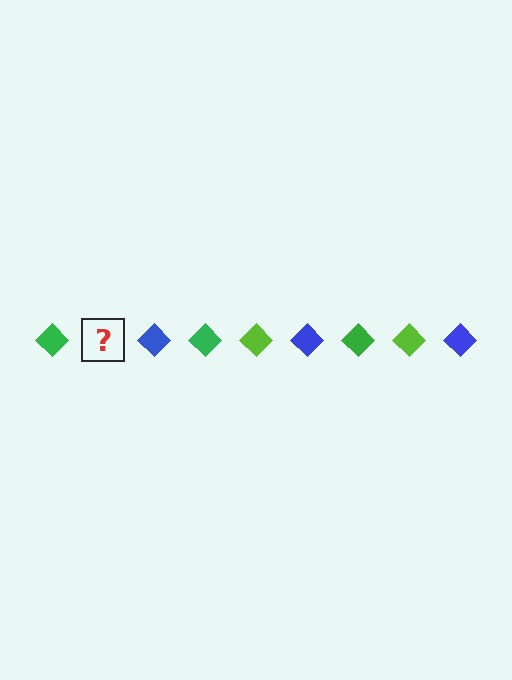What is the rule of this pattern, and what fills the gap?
The rule is that the pattern cycles through green, lime, blue diamonds. The gap should be filled with a lime diamond.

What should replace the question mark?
The question mark should be replaced with a lime diamond.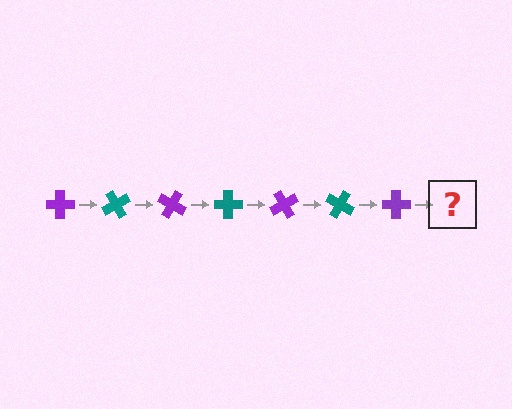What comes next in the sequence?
The next element should be a teal cross, rotated 420 degrees from the start.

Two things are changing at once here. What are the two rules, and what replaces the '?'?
The two rules are that it rotates 60 degrees each step and the color cycles through purple and teal. The '?' should be a teal cross, rotated 420 degrees from the start.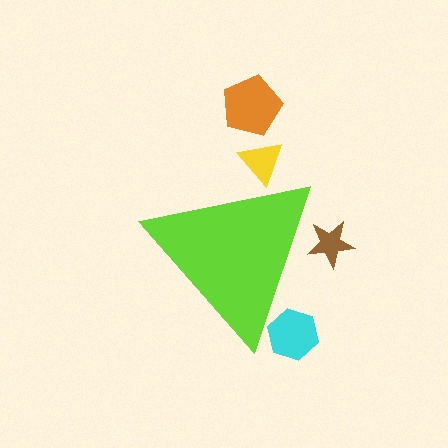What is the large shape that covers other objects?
A lime triangle.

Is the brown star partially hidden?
Yes, the brown star is partially hidden behind the lime triangle.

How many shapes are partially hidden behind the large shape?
3 shapes are partially hidden.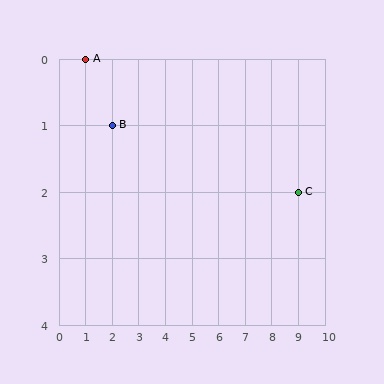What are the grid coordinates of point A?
Point A is at grid coordinates (1, 0).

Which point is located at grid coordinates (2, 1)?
Point B is at (2, 1).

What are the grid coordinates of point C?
Point C is at grid coordinates (9, 2).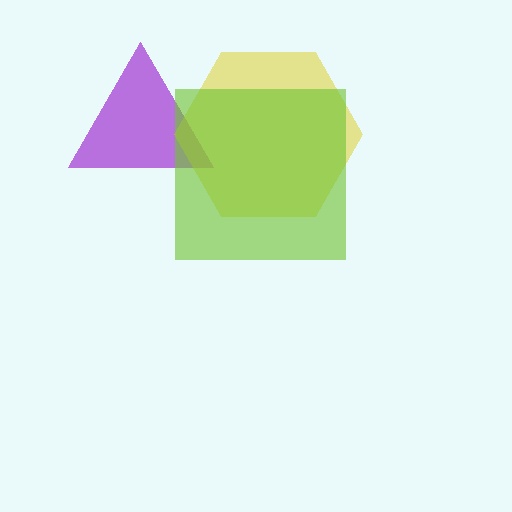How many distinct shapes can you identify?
There are 3 distinct shapes: a purple triangle, a yellow hexagon, a lime square.